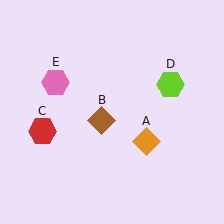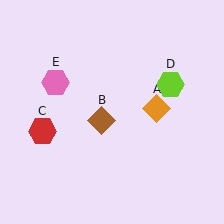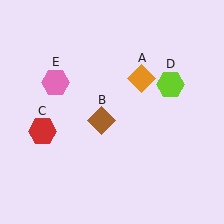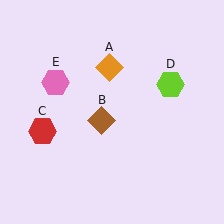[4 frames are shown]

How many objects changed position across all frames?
1 object changed position: orange diamond (object A).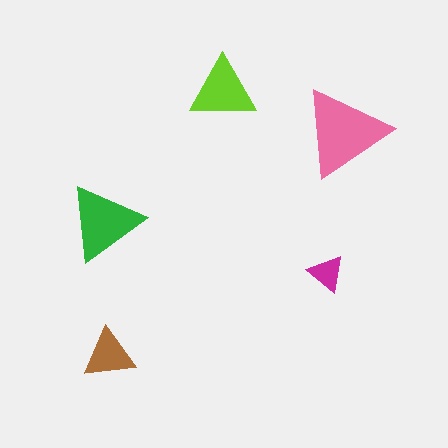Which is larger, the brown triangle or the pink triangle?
The pink one.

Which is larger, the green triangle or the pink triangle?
The pink one.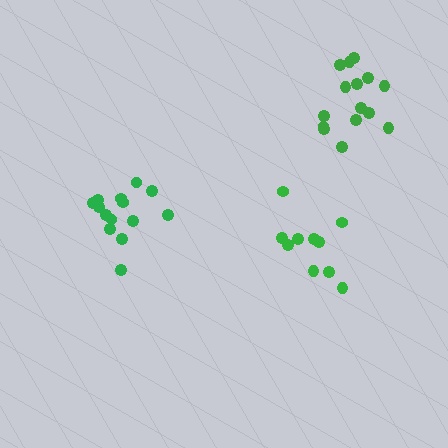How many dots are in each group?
Group 1: 14 dots, Group 2: 15 dots, Group 3: 10 dots (39 total).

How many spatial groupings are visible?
There are 3 spatial groupings.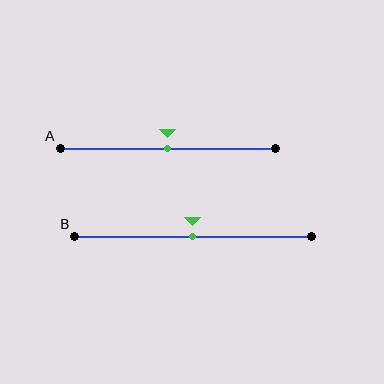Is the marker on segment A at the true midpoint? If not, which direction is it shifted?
Yes, the marker on segment A is at the true midpoint.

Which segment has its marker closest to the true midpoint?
Segment A has its marker closest to the true midpoint.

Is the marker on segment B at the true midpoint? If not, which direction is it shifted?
Yes, the marker on segment B is at the true midpoint.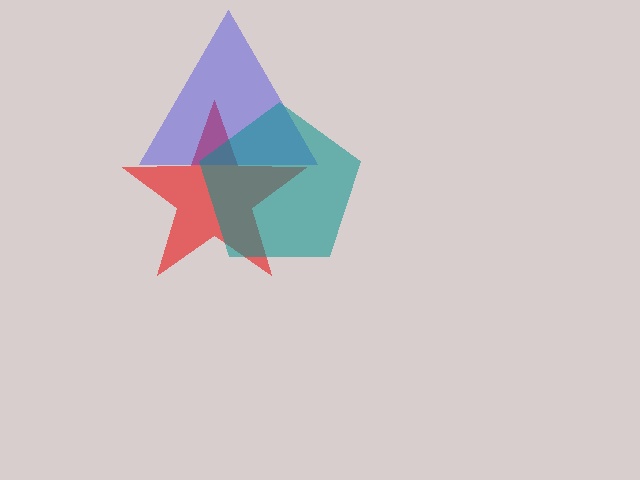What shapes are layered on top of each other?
The layered shapes are: a red star, a blue triangle, a teal pentagon.